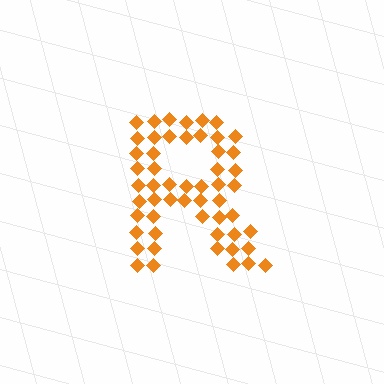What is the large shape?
The large shape is the letter R.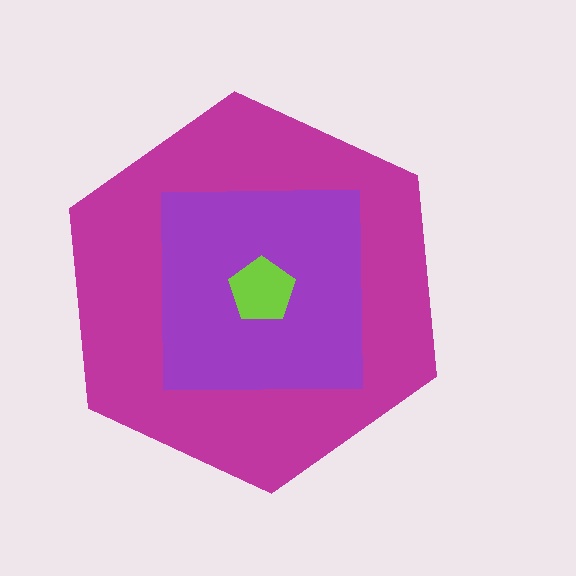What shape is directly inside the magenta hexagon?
The purple square.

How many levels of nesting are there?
3.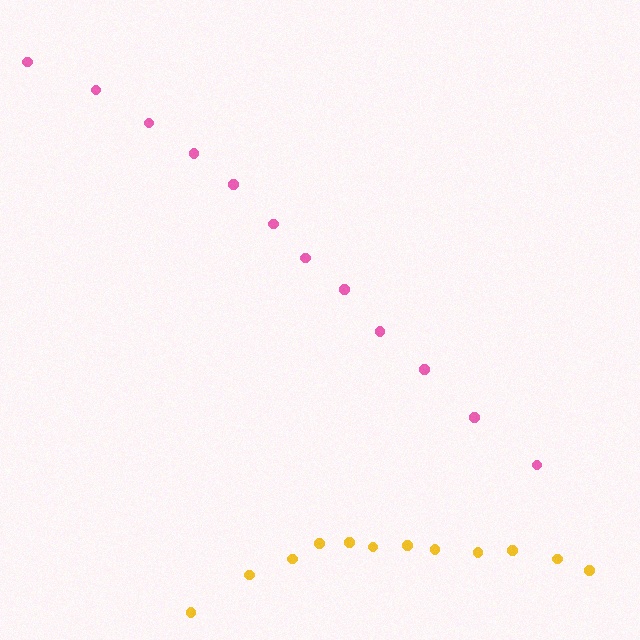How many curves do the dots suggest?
There are 2 distinct paths.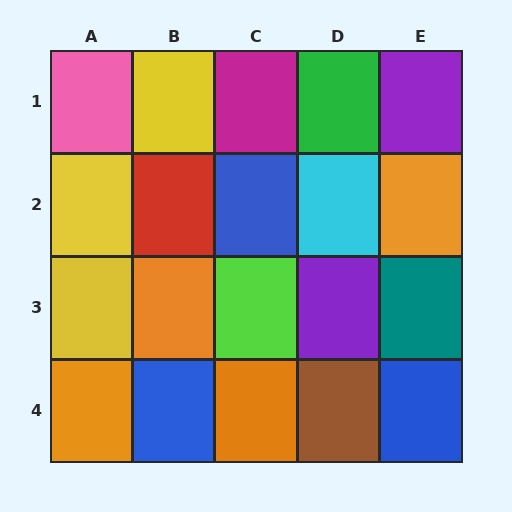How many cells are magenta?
1 cell is magenta.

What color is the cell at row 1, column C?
Magenta.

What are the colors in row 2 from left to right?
Yellow, red, blue, cyan, orange.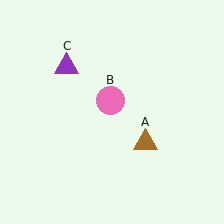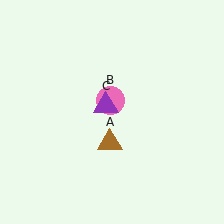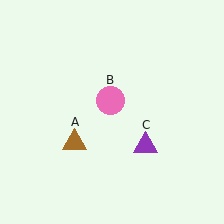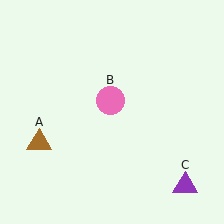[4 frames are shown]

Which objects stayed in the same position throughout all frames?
Pink circle (object B) remained stationary.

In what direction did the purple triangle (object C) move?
The purple triangle (object C) moved down and to the right.